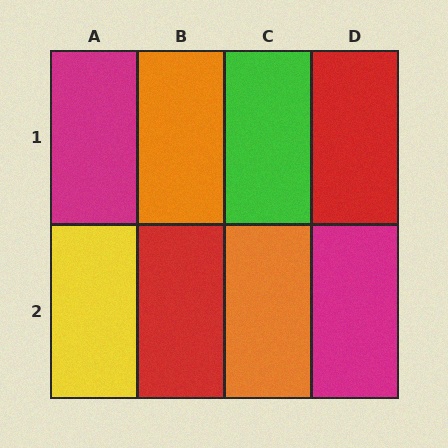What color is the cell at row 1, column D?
Red.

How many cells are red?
2 cells are red.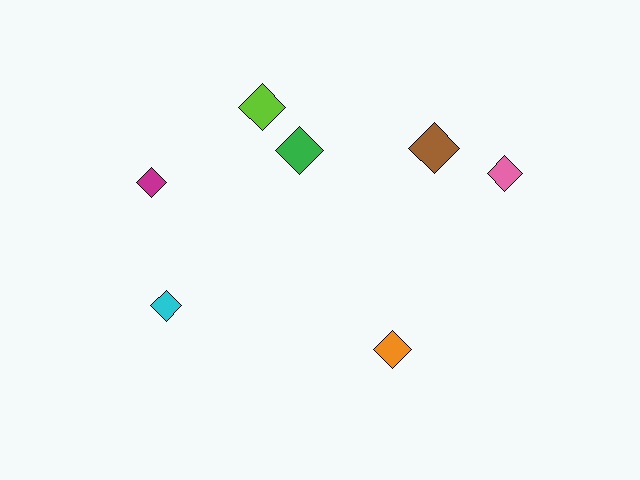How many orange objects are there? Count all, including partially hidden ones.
There is 1 orange object.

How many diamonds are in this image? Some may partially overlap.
There are 7 diamonds.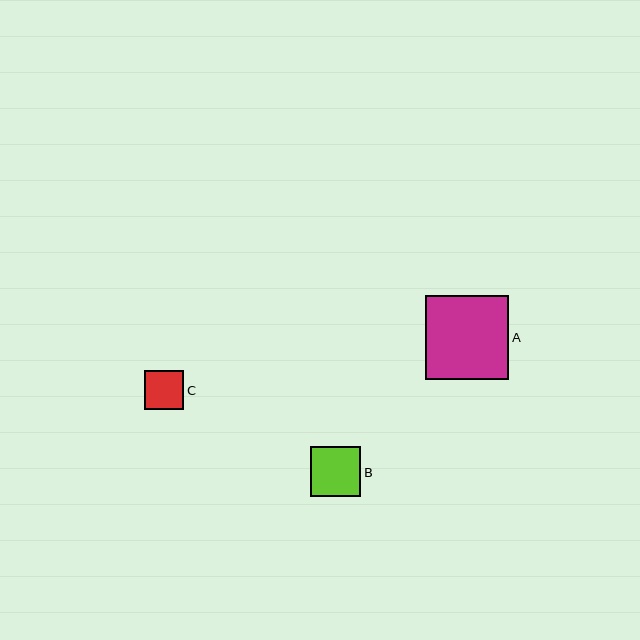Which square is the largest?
Square A is the largest with a size of approximately 83 pixels.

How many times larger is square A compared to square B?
Square A is approximately 1.7 times the size of square B.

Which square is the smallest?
Square C is the smallest with a size of approximately 39 pixels.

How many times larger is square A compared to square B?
Square A is approximately 1.7 times the size of square B.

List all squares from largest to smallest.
From largest to smallest: A, B, C.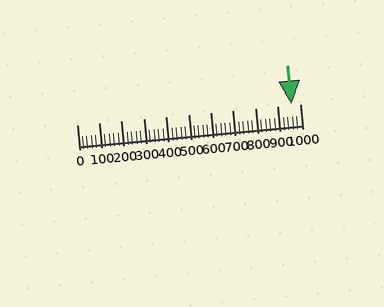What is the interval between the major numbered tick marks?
The major tick marks are spaced 100 units apart.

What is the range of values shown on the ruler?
The ruler shows values from 0 to 1000.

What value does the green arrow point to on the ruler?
The green arrow points to approximately 961.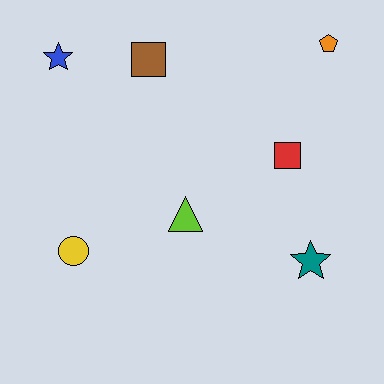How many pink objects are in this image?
There are no pink objects.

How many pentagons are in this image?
There is 1 pentagon.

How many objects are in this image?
There are 7 objects.